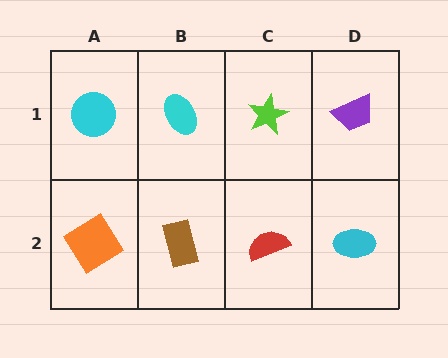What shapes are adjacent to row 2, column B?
A cyan ellipse (row 1, column B), an orange diamond (row 2, column A), a red semicircle (row 2, column C).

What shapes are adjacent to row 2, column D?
A purple trapezoid (row 1, column D), a red semicircle (row 2, column C).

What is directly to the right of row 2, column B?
A red semicircle.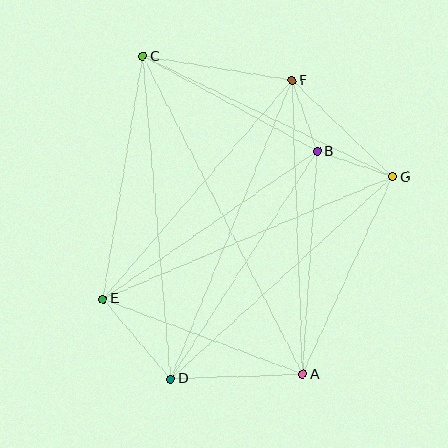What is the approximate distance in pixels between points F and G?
The distance between F and G is approximately 139 pixels.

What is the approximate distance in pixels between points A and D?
The distance between A and D is approximately 132 pixels.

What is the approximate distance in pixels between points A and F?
The distance between A and F is approximately 294 pixels.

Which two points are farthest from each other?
Points A and C are farthest from each other.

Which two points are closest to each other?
Points B and F are closest to each other.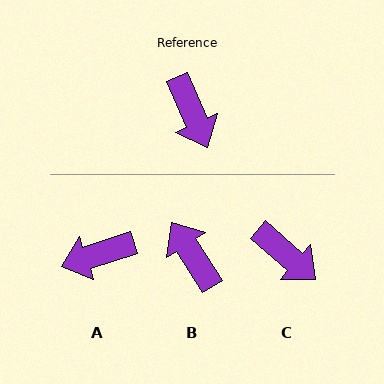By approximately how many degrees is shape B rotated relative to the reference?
Approximately 171 degrees clockwise.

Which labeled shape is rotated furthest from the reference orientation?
B, about 171 degrees away.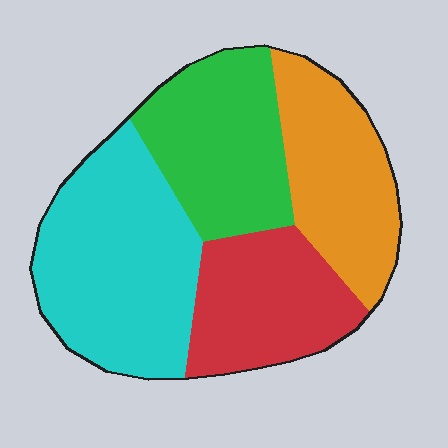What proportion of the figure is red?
Red takes up about one fifth (1/5) of the figure.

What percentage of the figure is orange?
Orange takes up about one fifth (1/5) of the figure.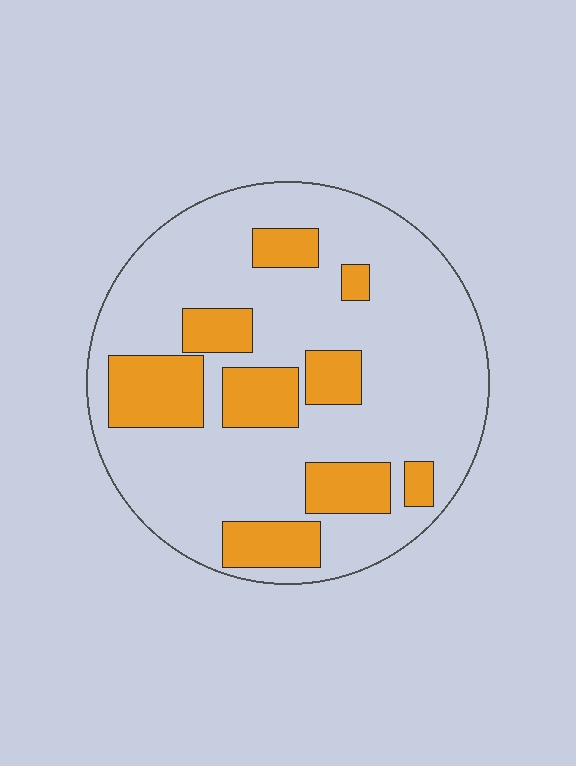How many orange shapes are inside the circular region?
9.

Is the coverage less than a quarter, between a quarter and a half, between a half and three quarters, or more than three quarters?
Between a quarter and a half.